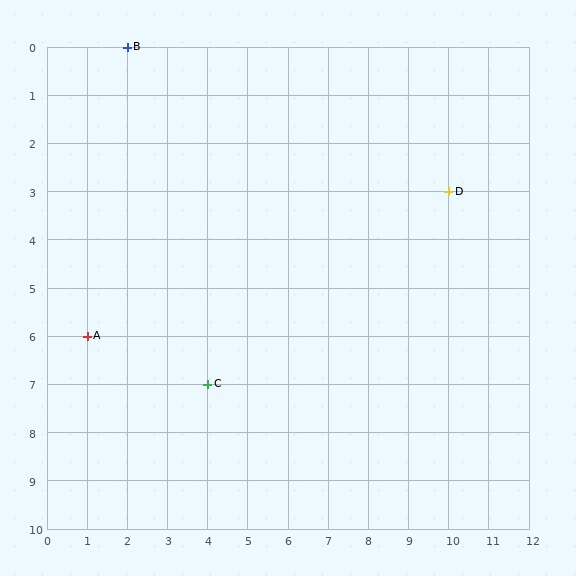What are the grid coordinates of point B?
Point B is at grid coordinates (2, 0).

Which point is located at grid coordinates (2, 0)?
Point B is at (2, 0).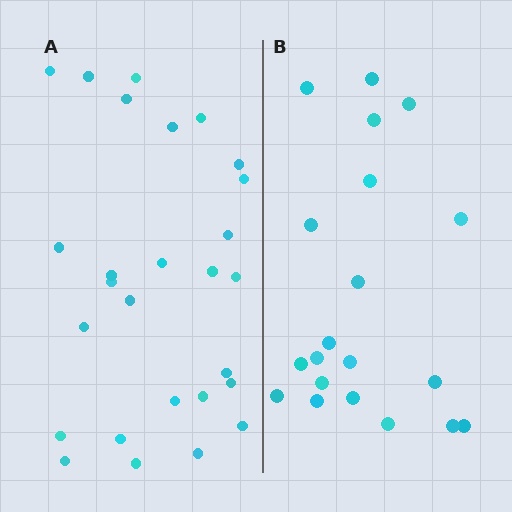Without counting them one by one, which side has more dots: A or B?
Region A (the left region) has more dots.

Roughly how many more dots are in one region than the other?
Region A has roughly 8 or so more dots than region B.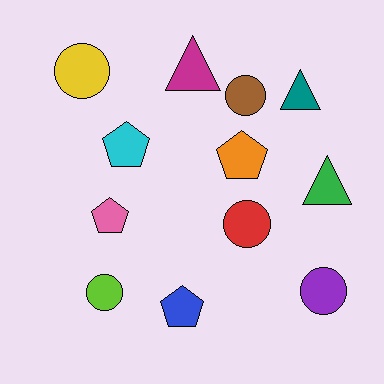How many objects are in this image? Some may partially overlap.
There are 12 objects.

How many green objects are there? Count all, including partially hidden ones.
There is 1 green object.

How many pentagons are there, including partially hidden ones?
There are 4 pentagons.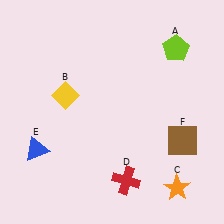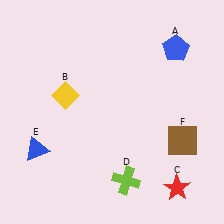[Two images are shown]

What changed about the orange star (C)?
In Image 1, C is orange. In Image 2, it changed to red.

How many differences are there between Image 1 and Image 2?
There are 3 differences between the two images.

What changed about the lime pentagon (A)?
In Image 1, A is lime. In Image 2, it changed to blue.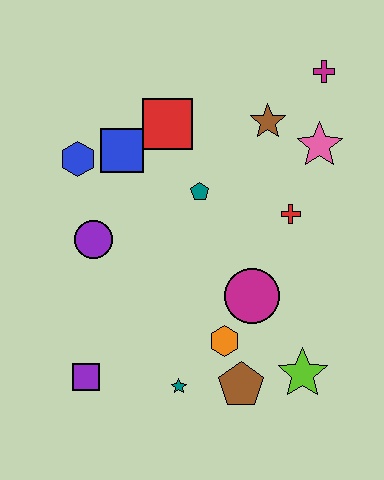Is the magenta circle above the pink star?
No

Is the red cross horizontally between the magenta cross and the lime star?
No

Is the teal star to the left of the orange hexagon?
Yes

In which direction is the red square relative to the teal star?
The red square is above the teal star.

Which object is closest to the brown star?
The pink star is closest to the brown star.